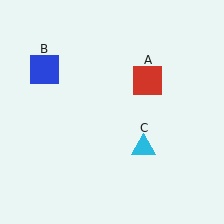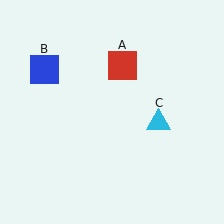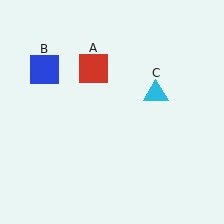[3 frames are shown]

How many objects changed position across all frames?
2 objects changed position: red square (object A), cyan triangle (object C).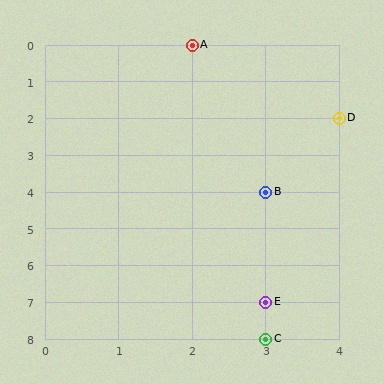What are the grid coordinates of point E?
Point E is at grid coordinates (3, 7).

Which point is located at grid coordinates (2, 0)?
Point A is at (2, 0).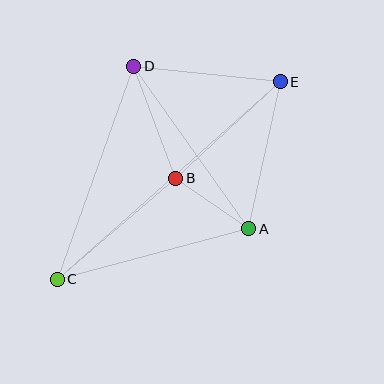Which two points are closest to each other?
Points A and B are closest to each other.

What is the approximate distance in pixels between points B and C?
The distance between B and C is approximately 156 pixels.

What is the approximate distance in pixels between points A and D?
The distance between A and D is approximately 199 pixels.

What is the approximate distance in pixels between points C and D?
The distance between C and D is approximately 226 pixels.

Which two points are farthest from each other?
Points C and E are farthest from each other.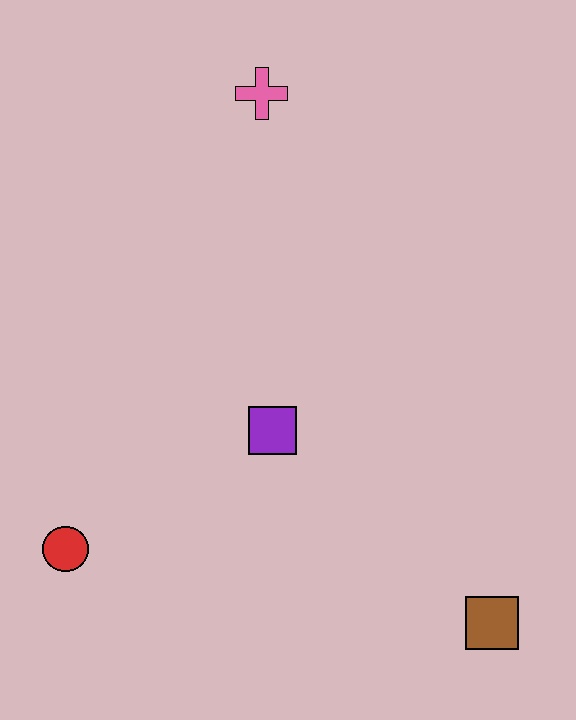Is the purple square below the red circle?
No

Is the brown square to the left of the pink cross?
No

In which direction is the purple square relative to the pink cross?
The purple square is below the pink cross.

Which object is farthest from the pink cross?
The brown square is farthest from the pink cross.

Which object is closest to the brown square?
The purple square is closest to the brown square.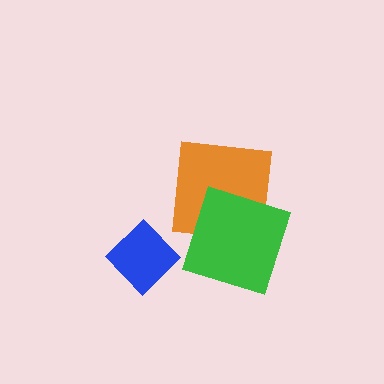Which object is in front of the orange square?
The green square is in front of the orange square.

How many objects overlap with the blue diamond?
0 objects overlap with the blue diamond.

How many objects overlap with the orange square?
1 object overlaps with the orange square.